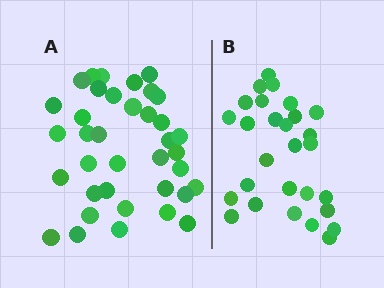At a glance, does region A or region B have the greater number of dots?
Region A (the left region) has more dots.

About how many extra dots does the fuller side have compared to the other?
Region A has roughly 8 or so more dots than region B.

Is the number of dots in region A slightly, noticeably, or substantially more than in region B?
Region A has noticeably more, but not dramatically so. The ratio is roughly 1.3 to 1.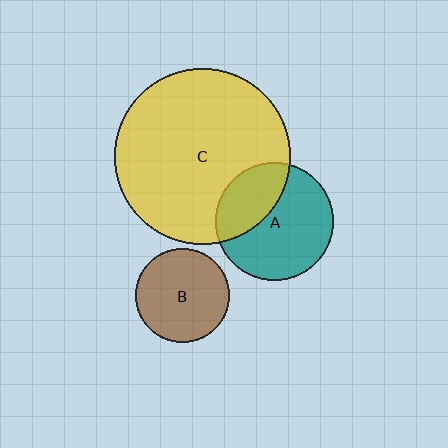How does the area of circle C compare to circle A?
Approximately 2.2 times.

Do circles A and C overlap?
Yes.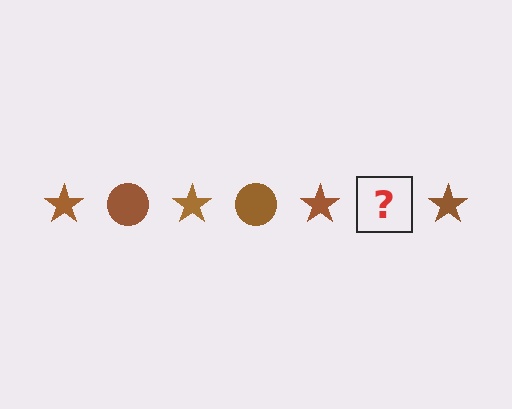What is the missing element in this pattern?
The missing element is a brown circle.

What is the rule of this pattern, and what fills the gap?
The rule is that the pattern cycles through star, circle shapes in brown. The gap should be filled with a brown circle.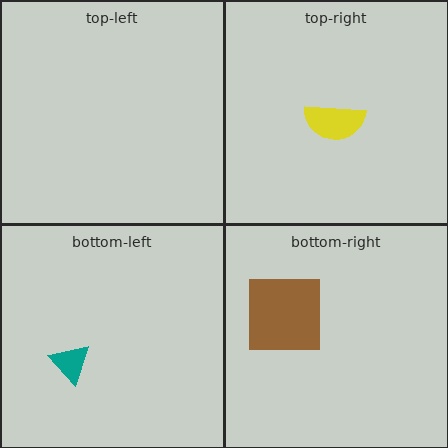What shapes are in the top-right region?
The yellow semicircle.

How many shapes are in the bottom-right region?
1.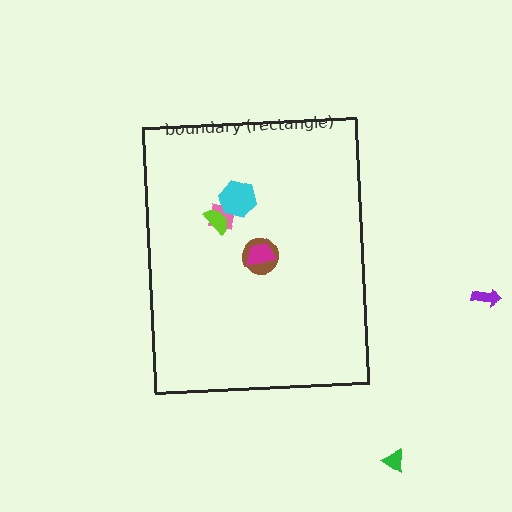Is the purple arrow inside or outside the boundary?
Outside.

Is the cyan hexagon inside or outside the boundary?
Inside.